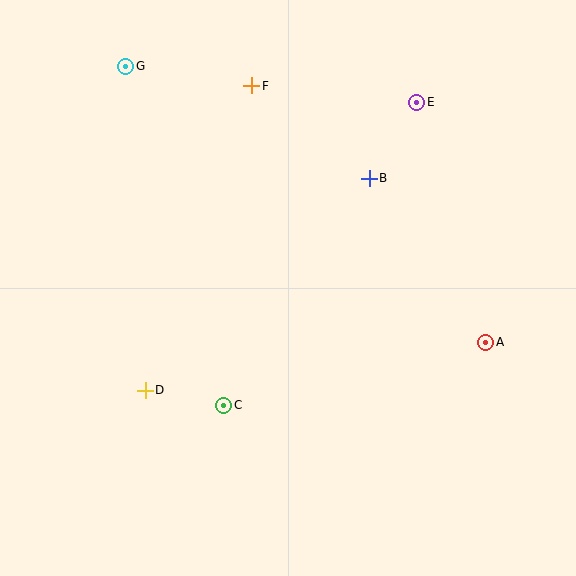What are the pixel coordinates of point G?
Point G is at (125, 66).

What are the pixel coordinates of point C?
Point C is at (224, 405).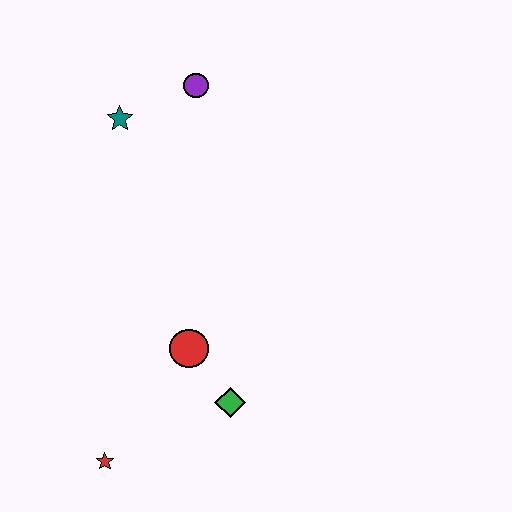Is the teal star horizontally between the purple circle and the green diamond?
No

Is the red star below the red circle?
Yes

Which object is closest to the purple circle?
The teal star is closest to the purple circle.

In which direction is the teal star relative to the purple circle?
The teal star is to the left of the purple circle.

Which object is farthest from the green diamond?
The purple circle is farthest from the green diamond.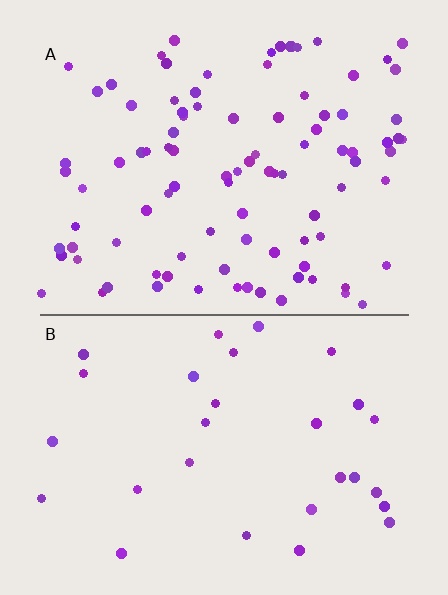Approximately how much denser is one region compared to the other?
Approximately 3.3× — region A over region B.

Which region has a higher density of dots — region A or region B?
A (the top).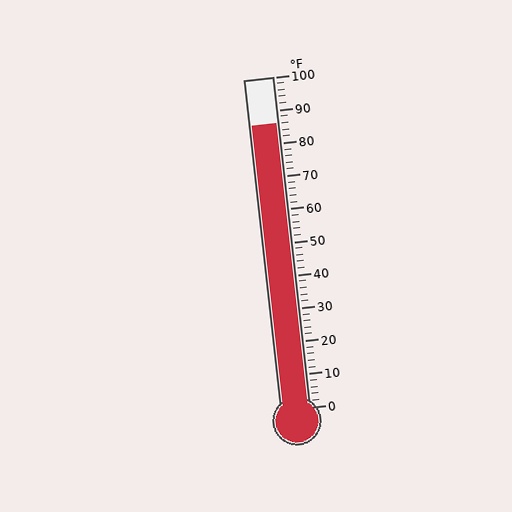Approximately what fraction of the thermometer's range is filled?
The thermometer is filled to approximately 85% of its range.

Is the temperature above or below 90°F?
The temperature is below 90°F.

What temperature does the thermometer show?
The thermometer shows approximately 86°F.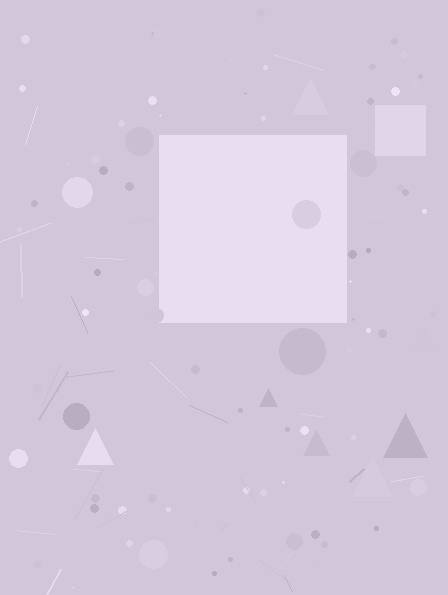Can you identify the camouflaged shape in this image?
The camouflaged shape is a square.